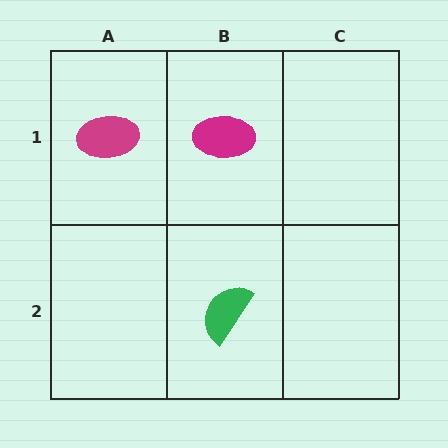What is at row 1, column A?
A magenta ellipse.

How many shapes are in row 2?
1 shape.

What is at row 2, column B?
A green semicircle.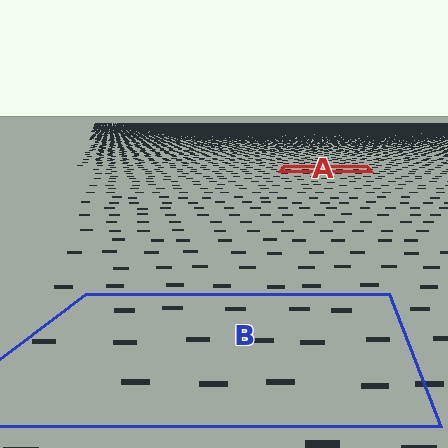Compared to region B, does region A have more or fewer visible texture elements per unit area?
Region A has more texture elements per unit area — they are packed more densely because it is farther away.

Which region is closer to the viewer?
Region B is closer. The texture elements there are larger and more spread out.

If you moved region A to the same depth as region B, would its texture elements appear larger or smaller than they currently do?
They would appear larger. At a closer depth, the same texture elements are projected at a bigger on-screen size.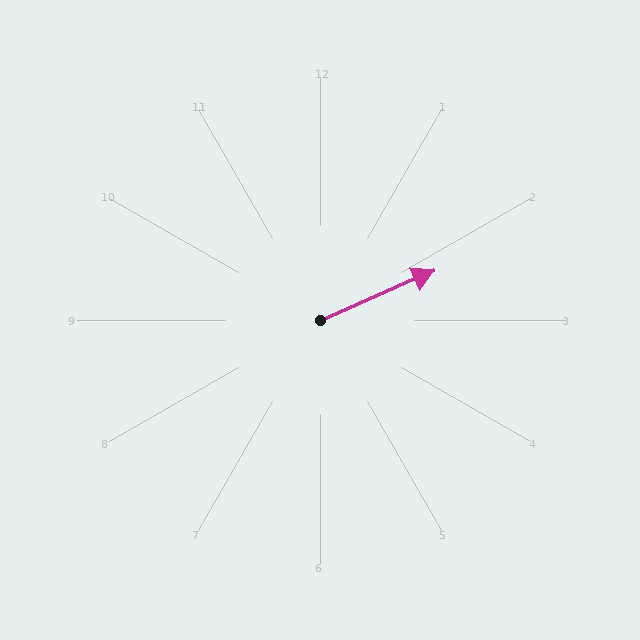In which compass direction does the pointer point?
Northeast.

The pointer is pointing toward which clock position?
Roughly 2 o'clock.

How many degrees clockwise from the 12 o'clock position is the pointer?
Approximately 66 degrees.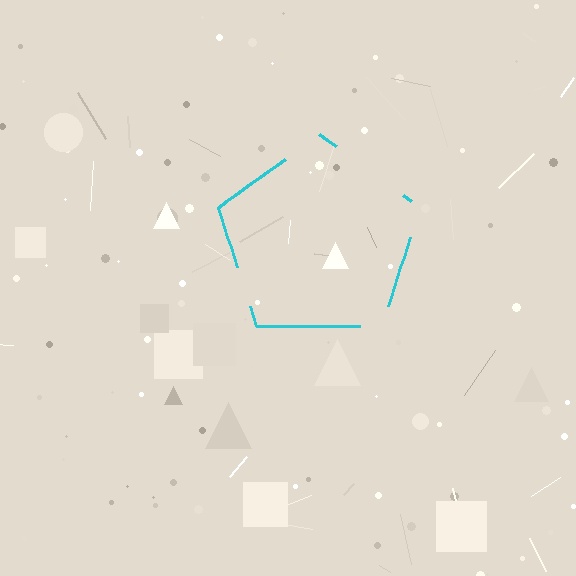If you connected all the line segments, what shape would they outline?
They would outline a pentagon.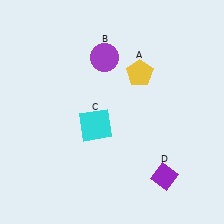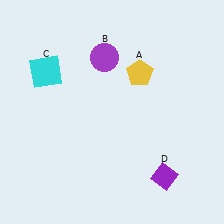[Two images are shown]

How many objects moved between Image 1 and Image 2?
1 object moved between the two images.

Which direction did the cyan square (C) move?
The cyan square (C) moved up.